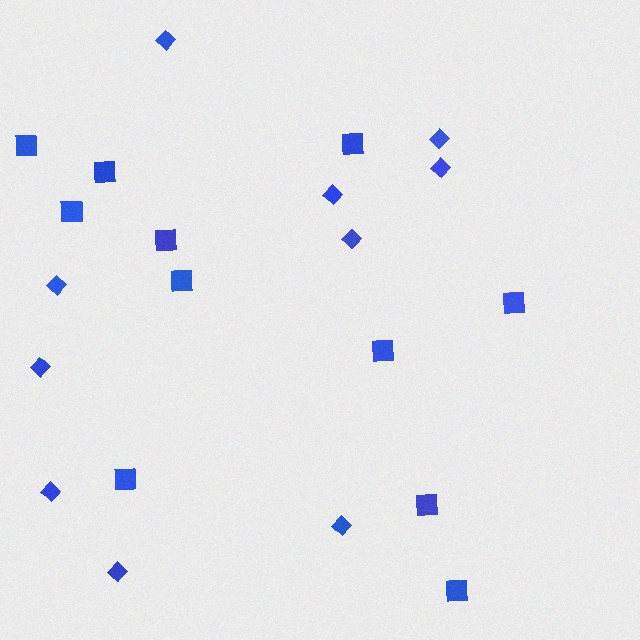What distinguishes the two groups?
There are 2 groups: one group of squares (11) and one group of diamonds (10).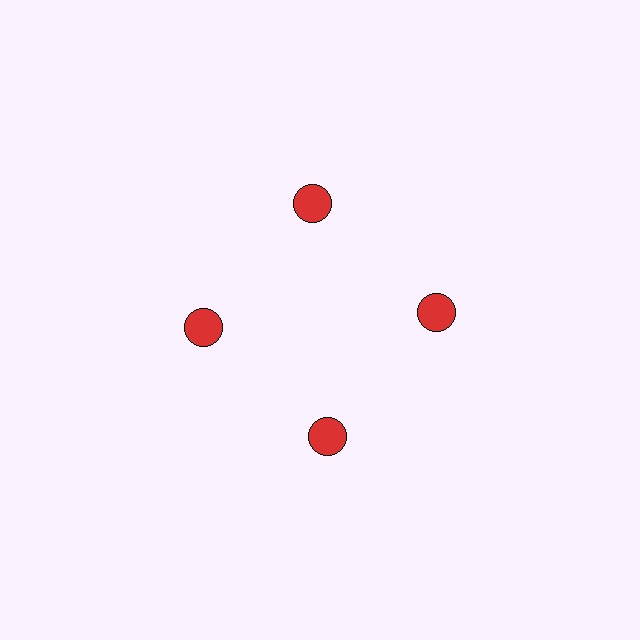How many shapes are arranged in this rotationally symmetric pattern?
There are 4 shapes, arranged in 4 groups of 1.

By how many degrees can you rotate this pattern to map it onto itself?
The pattern maps onto itself every 90 degrees of rotation.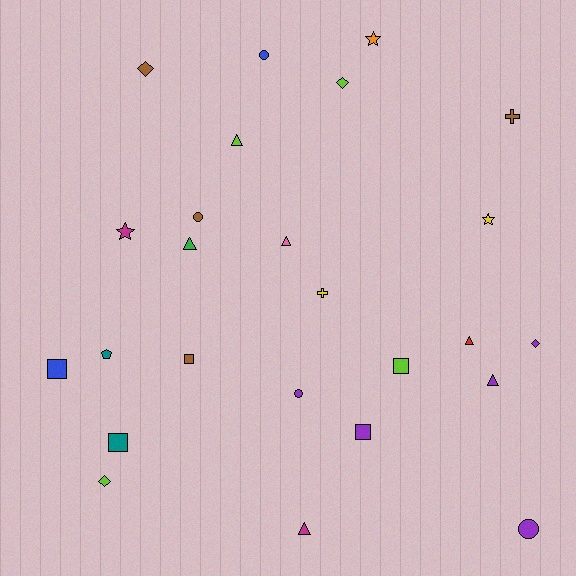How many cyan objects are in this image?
There are no cyan objects.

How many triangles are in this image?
There are 6 triangles.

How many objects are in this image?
There are 25 objects.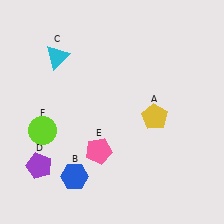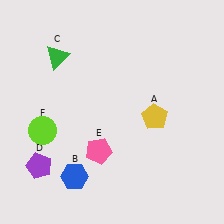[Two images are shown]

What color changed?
The triangle (C) changed from cyan in Image 1 to green in Image 2.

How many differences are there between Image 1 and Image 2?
There is 1 difference between the two images.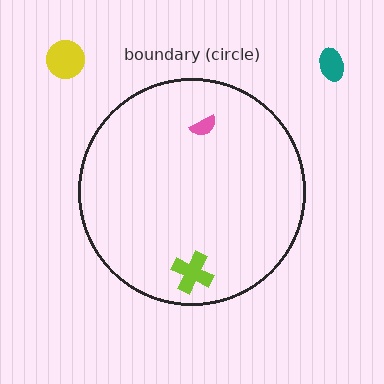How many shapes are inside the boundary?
2 inside, 2 outside.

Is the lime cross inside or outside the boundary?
Inside.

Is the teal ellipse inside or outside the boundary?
Outside.